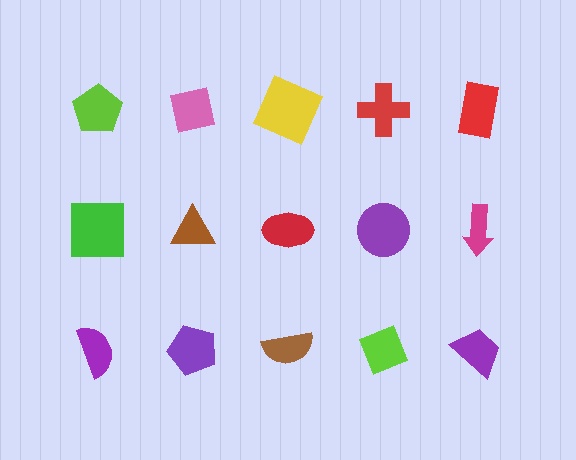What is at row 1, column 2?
A pink square.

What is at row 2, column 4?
A purple circle.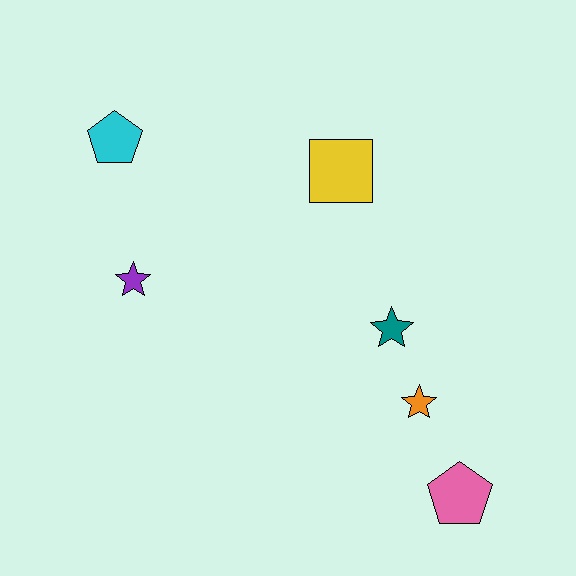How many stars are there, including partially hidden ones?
There are 3 stars.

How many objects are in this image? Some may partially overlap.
There are 6 objects.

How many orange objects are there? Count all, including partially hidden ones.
There is 1 orange object.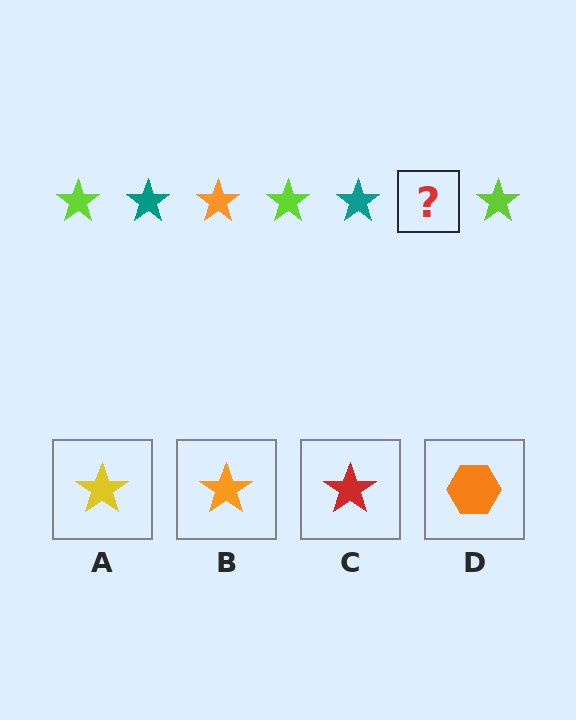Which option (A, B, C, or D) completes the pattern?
B.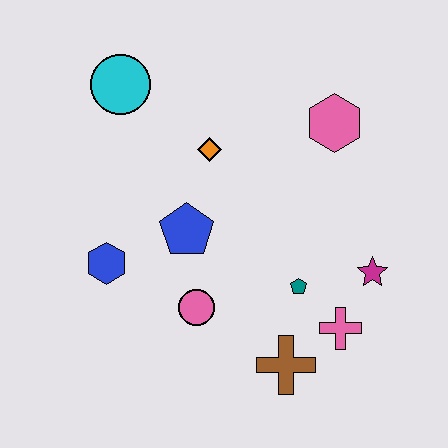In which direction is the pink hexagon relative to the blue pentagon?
The pink hexagon is to the right of the blue pentagon.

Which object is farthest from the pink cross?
The cyan circle is farthest from the pink cross.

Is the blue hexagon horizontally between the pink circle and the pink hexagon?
No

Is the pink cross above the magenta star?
No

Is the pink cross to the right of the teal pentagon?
Yes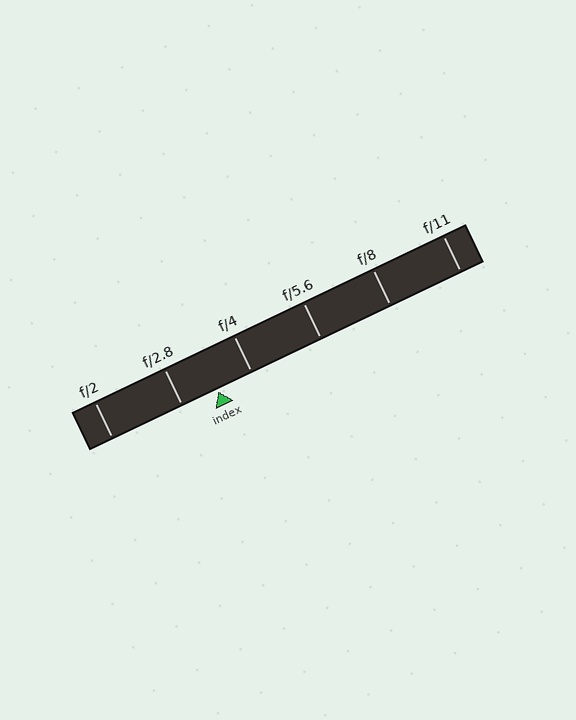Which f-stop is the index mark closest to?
The index mark is closest to f/4.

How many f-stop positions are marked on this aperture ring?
There are 6 f-stop positions marked.